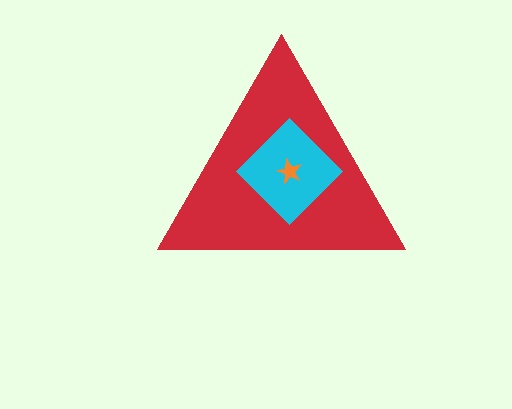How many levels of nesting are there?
3.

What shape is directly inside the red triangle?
The cyan diamond.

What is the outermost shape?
The red triangle.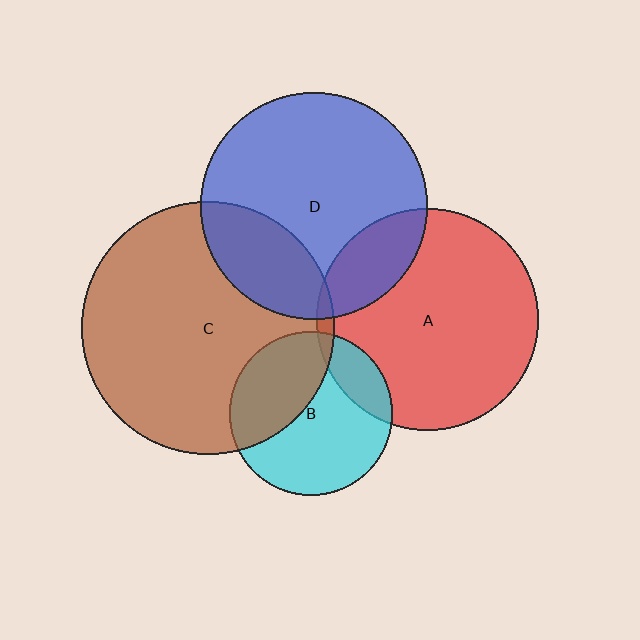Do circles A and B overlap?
Yes.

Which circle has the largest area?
Circle C (brown).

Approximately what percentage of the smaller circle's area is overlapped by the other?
Approximately 15%.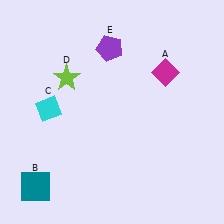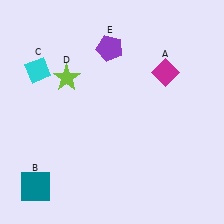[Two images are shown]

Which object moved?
The cyan diamond (C) moved up.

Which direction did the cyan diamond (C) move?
The cyan diamond (C) moved up.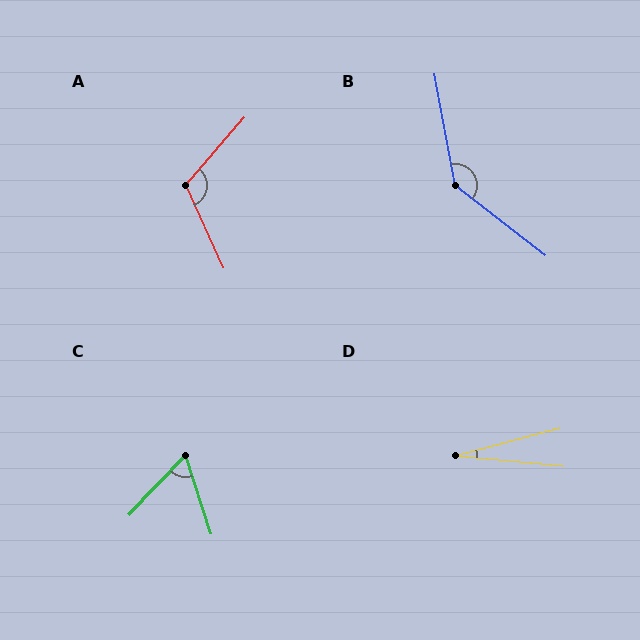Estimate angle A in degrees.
Approximately 114 degrees.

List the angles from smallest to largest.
D (20°), C (61°), A (114°), B (138°).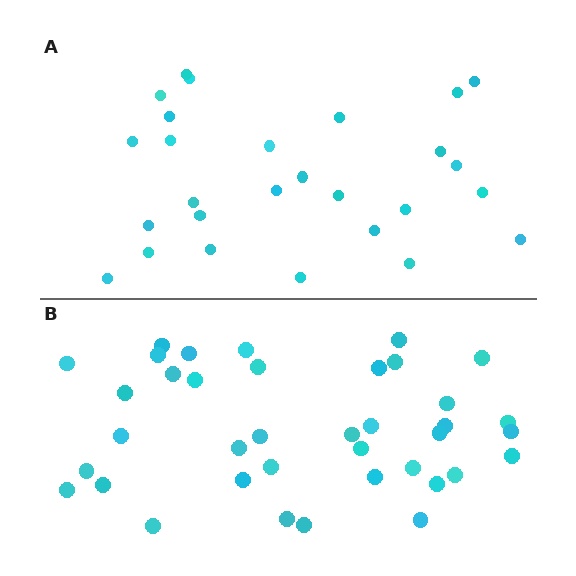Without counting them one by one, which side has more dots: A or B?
Region B (the bottom region) has more dots.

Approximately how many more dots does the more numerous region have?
Region B has roughly 12 or so more dots than region A.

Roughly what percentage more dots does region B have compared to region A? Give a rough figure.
About 40% more.